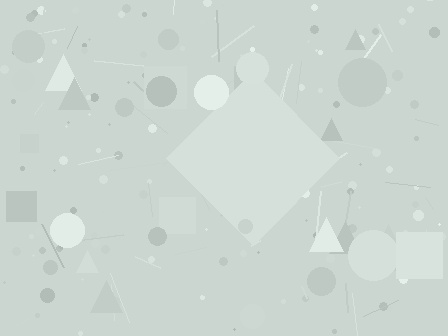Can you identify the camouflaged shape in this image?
The camouflaged shape is a diamond.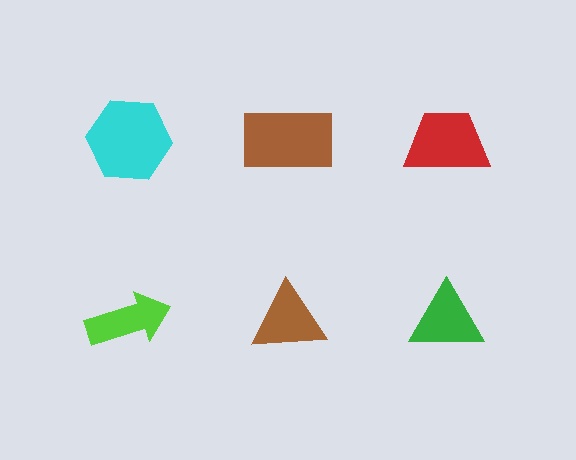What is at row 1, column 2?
A brown rectangle.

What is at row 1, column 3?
A red trapezoid.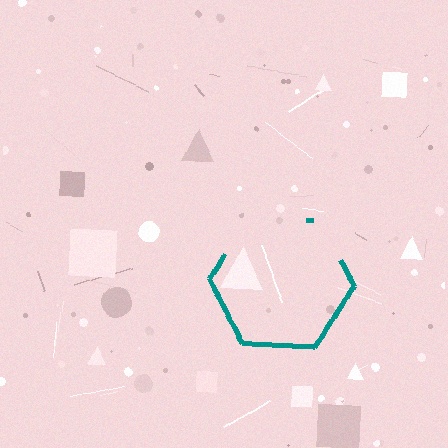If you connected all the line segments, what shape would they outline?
They would outline a hexagon.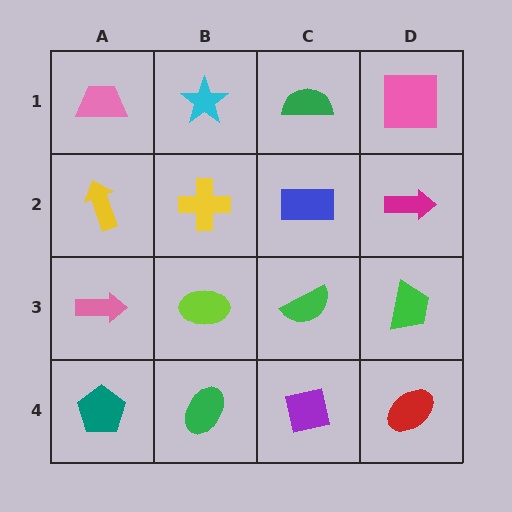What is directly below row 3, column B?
A green ellipse.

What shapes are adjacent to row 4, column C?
A green semicircle (row 3, column C), a green ellipse (row 4, column B), a red ellipse (row 4, column D).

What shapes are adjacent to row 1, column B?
A yellow cross (row 2, column B), a pink trapezoid (row 1, column A), a green semicircle (row 1, column C).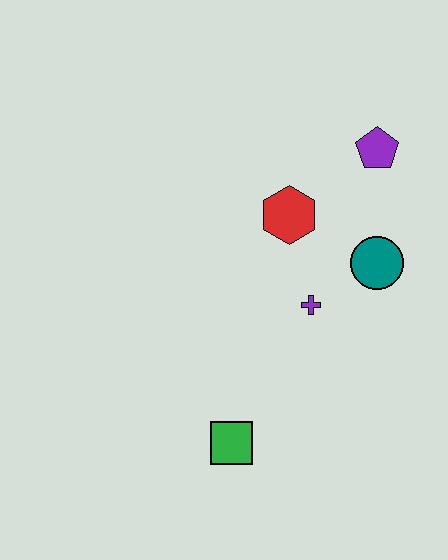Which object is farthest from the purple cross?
The purple pentagon is farthest from the purple cross.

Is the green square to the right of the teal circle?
No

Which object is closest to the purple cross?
The teal circle is closest to the purple cross.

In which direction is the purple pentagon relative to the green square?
The purple pentagon is above the green square.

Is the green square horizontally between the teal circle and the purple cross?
No